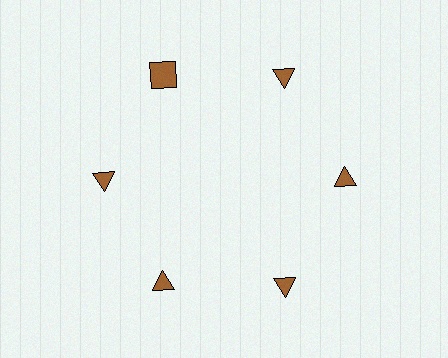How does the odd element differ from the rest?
It has a different shape: square instead of triangle.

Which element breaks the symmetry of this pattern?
The brown square at roughly the 11 o'clock position breaks the symmetry. All other shapes are brown triangles.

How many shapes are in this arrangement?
There are 6 shapes arranged in a ring pattern.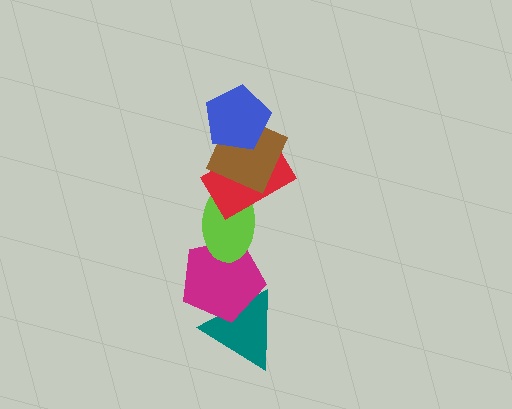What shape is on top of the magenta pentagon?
The lime ellipse is on top of the magenta pentagon.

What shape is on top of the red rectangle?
The brown square is on top of the red rectangle.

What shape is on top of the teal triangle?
The magenta pentagon is on top of the teal triangle.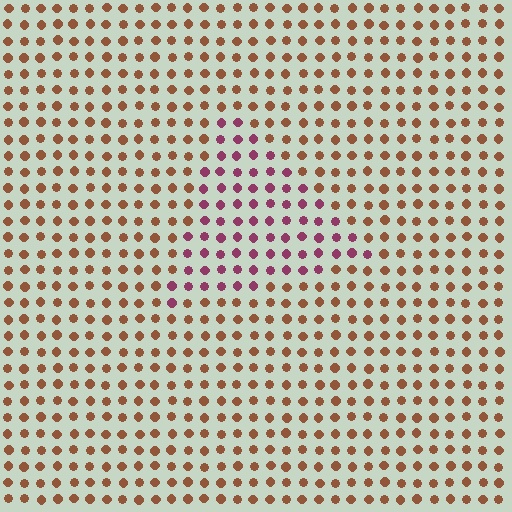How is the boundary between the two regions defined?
The boundary is defined purely by a slight shift in hue (about 50 degrees). Spacing, size, and orientation are identical on both sides.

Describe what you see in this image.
The image is filled with small brown elements in a uniform arrangement. A triangle-shaped region is visible where the elements are tinted to a slightly different hue, forming a subtle color boundary.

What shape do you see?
I see a triangle.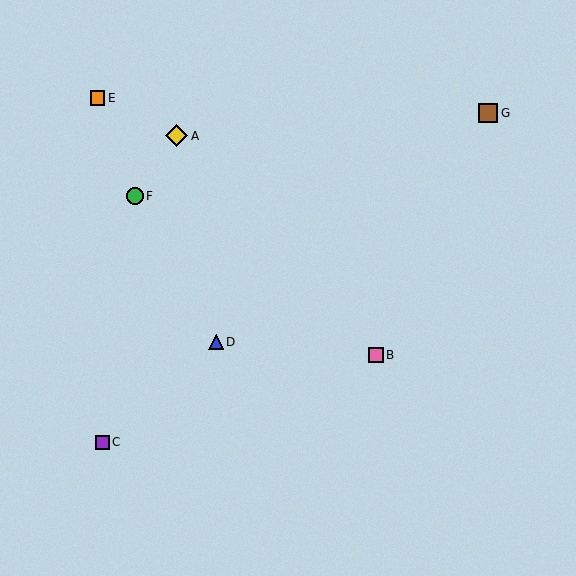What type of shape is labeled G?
Shape G is a brown square.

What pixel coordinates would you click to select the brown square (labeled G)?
Click at (488, 113) to select the brown square G.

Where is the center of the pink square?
The center of the pink square is at (376, 355).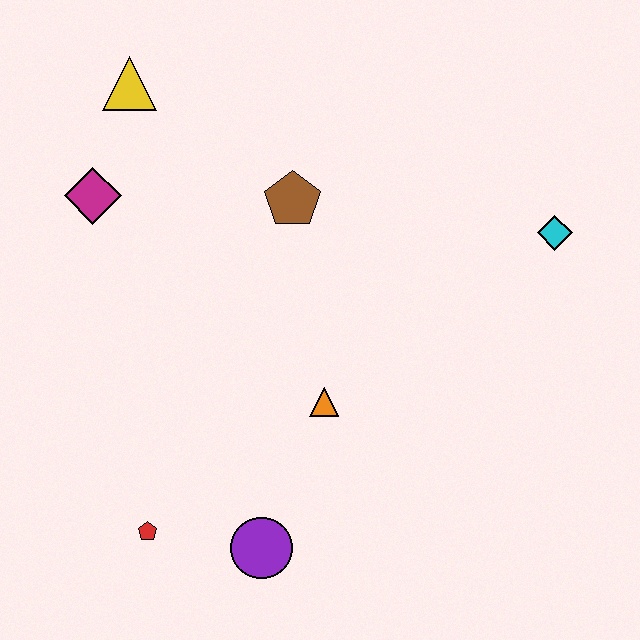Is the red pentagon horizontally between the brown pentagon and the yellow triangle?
Yes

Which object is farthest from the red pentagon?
The cyan diamond is farthest from the red pentagon.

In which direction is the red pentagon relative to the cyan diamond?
The red pentagon is to the left of the cyan diamond.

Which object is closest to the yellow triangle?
The magenta diamond is closest to the yellow triangle.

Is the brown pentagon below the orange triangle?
No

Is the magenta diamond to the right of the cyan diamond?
No